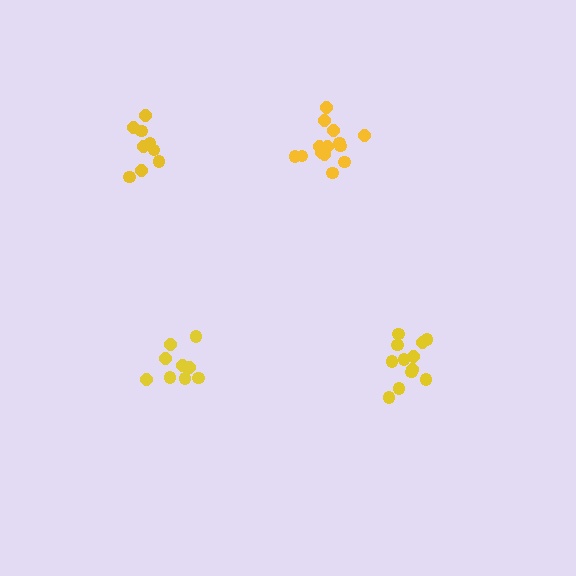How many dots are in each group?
Group 1: 9 dots, Group 2: 12 dots, Group 3: 15 dots, Group 4: 9 dots (45 total).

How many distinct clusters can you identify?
There are 4 distinct clusters.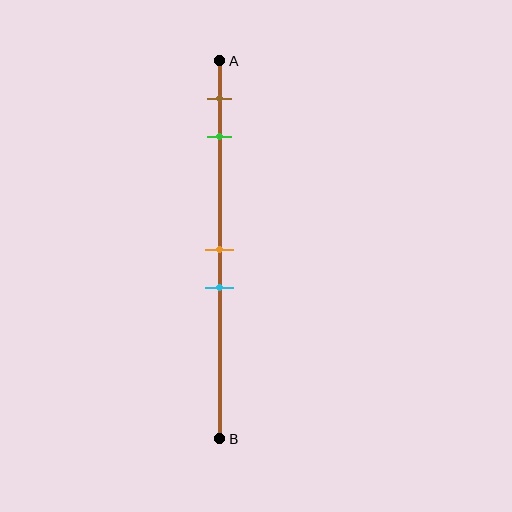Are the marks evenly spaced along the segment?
No, the marks are not evenly spaced.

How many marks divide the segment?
There are 4 marks dividing the segment.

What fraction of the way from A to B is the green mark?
The green mark is approximately 20% (0.2) of the way from A to B.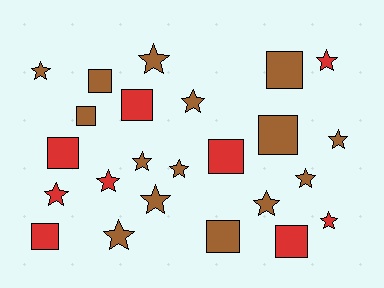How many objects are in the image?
There are 24 objects.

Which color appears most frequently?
Brown, with 15 objects.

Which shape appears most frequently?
Star, with 14 objects.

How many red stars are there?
There are 4 red stars.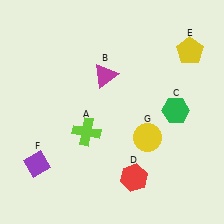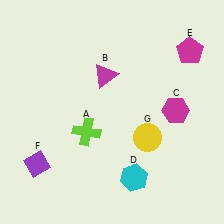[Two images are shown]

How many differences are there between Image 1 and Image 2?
There are 3 differences between the two images.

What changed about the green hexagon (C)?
In Image 1, C is green. In Image 2, it changed to magenta.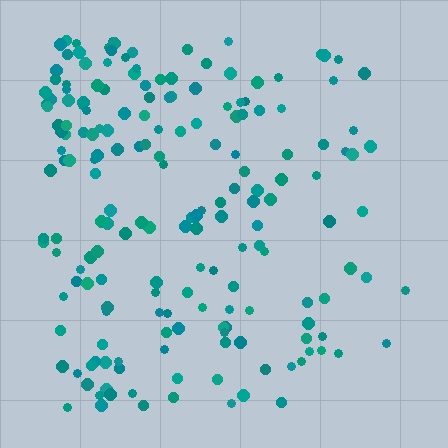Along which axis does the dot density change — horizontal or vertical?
Horizontal.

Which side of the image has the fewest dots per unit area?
The right.